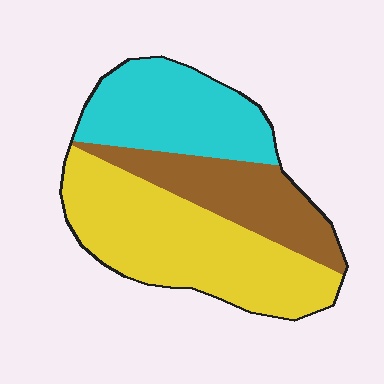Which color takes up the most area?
Yellow, at roughly 45%.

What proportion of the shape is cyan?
Cyan covers around 30% of the shape.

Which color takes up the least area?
Brown, at roughly 25%.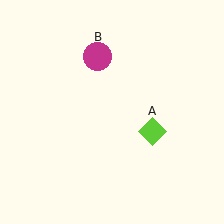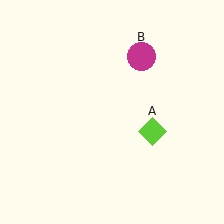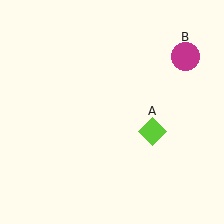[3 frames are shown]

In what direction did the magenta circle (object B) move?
The magenta circle (object B) moved right.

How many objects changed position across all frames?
1 object changed position: magenta circle (object B).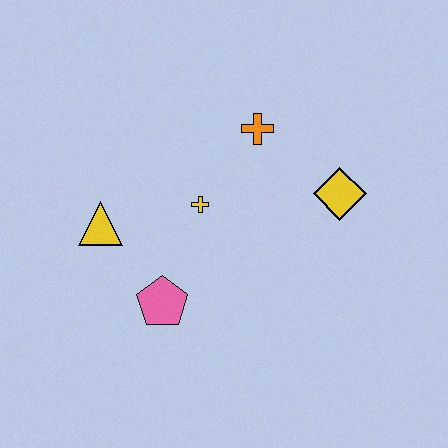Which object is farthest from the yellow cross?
The yellow diamond is farthest from the yellow cross.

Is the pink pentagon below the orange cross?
Yes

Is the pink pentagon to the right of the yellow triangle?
Yes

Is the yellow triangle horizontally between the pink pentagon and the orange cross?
No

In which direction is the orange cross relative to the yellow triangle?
The orange cross is to the right of the yellow triangle.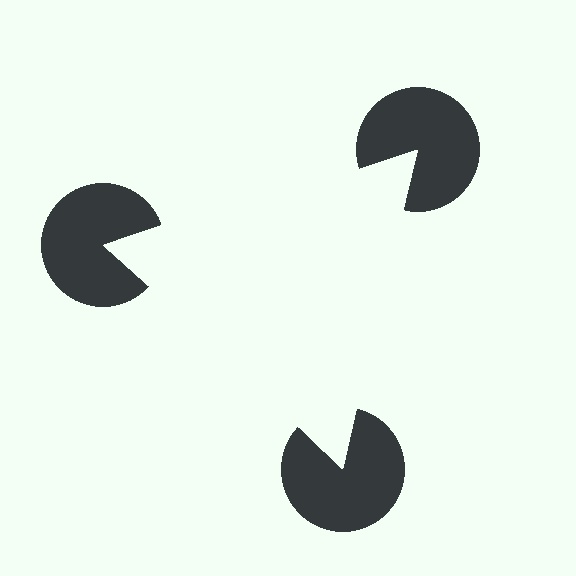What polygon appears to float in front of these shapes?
An illusory triangle — its edges are inferred from the aligned wedge cuts in the pac-man discs, not physically drawn.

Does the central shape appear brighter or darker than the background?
It typically appears slightly brighter than the background, even though no actual brightness change is drawn.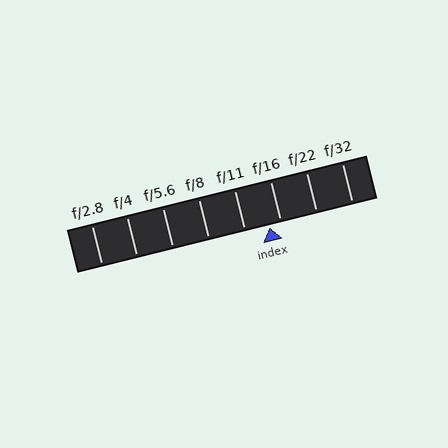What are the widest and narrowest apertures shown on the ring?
The widest aperture shown is f/2.8 and the narrowest is f/32.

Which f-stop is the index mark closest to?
The index mark is closest to f/16.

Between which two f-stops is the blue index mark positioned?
The index mark is between f/11 and f/16.